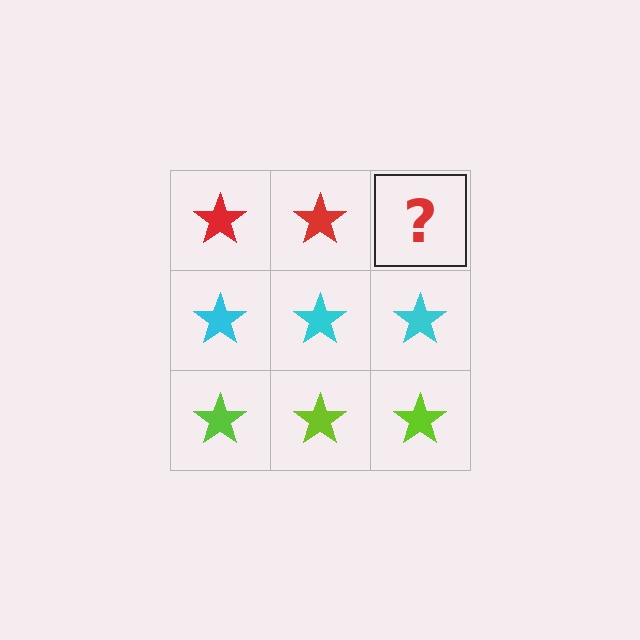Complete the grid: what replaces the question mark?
The question mark should be replaced with a red star.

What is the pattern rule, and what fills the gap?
The rule is that each row has a consistent color. The gap should be filled with a red star.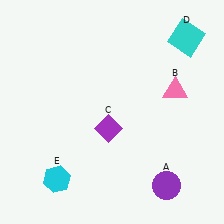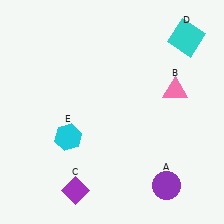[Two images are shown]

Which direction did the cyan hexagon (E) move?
The cyan hexagon (E) moved up.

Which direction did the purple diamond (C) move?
The purple diamond (C) moved down.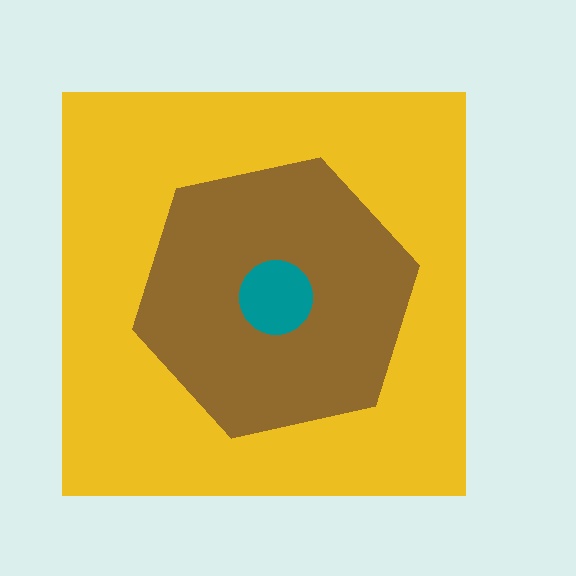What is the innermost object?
The teal circle.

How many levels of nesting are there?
3.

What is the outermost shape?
The yellow square.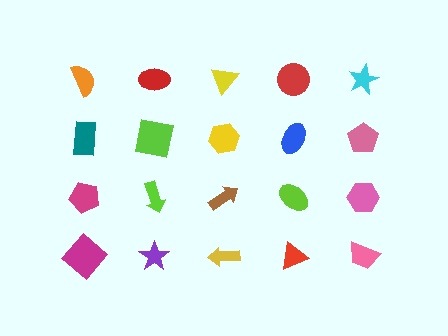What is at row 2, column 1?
A teal rectangle.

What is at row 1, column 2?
A red ellipse.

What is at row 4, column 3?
A yellow arrow.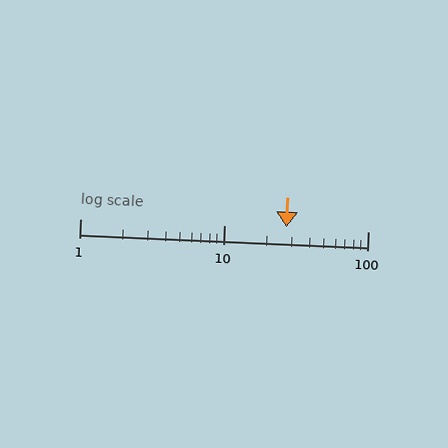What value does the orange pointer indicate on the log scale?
The pointer indicates approximately 27.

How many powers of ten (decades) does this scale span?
The scale spans 2 decades, from 1 to 100.